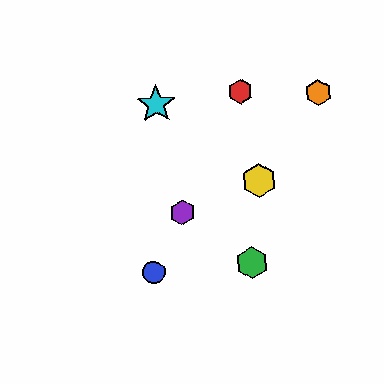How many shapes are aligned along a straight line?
3 shapes (the red hexagon, the blue circle, the purple hexagon) are aligned along a straight line.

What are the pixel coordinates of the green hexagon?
The green hexagon is at (252, 263).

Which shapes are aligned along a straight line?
The red hexagon, the blue circle, the purple hexagon are aligned along a straight line.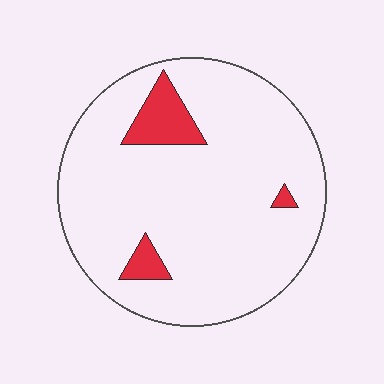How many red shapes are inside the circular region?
3.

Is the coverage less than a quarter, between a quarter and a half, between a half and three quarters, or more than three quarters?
Less than a quarter.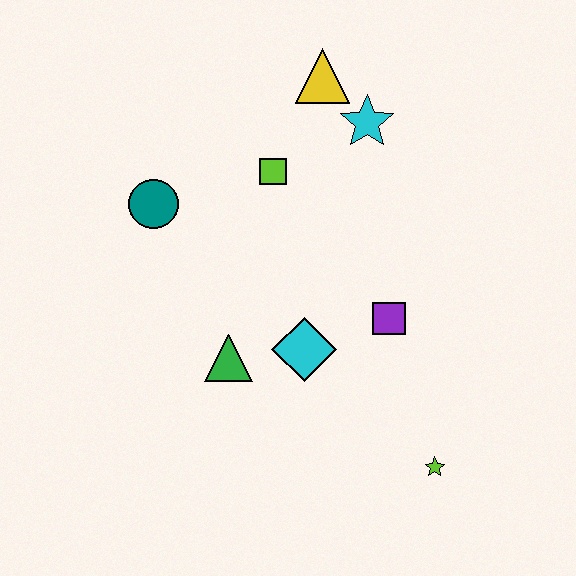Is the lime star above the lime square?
No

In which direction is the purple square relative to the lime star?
The purple square is above the lime star.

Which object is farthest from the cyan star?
The lime star is farthest from the cyan star.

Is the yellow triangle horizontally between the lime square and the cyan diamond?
No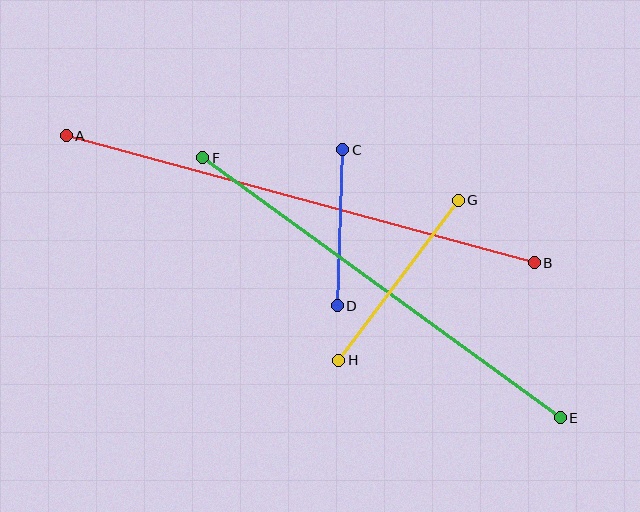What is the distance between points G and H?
The distance is approximately 199 pixels.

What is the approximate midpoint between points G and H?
The midpoint is at approximately (398, 280) pixels.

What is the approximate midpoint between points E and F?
The midpoint is at approximately (382, 288) pixels.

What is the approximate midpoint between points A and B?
The midpoint is at approximately (300, 199) pixels.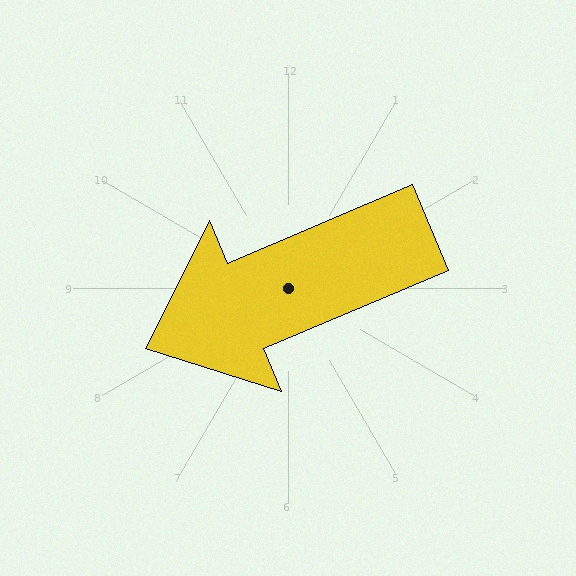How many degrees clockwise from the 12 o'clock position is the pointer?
Approximately 247 degrees.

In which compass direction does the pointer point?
Southwest.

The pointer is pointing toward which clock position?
Roughly 8 o'clock.